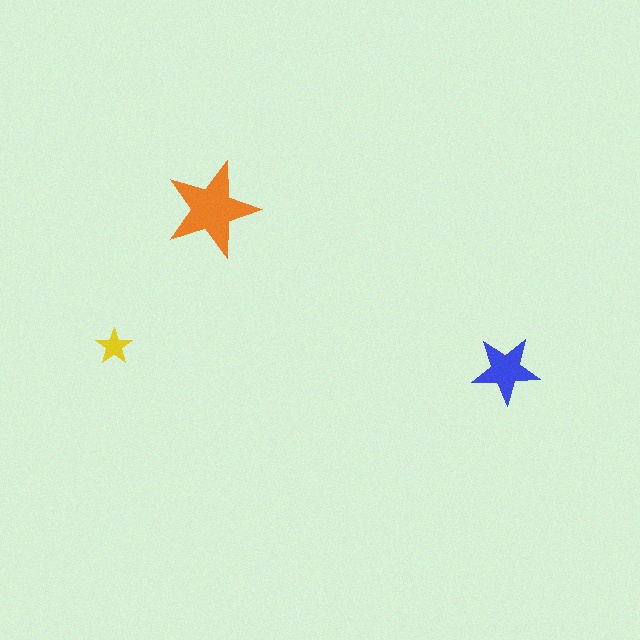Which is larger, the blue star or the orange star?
The orange one.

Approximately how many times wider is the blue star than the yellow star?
About 2 times wider.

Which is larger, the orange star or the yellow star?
The orange one.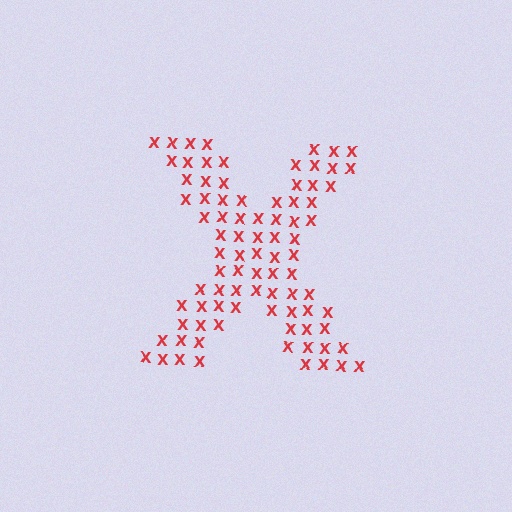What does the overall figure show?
The overall figure shows the letter X.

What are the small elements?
The small elements are letter X's.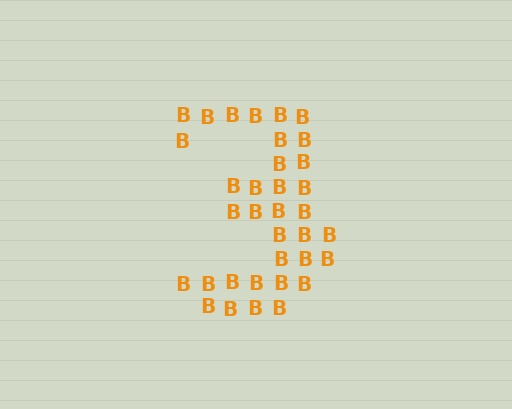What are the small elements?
The small elements are letter B's.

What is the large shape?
The large shape is the digit 3.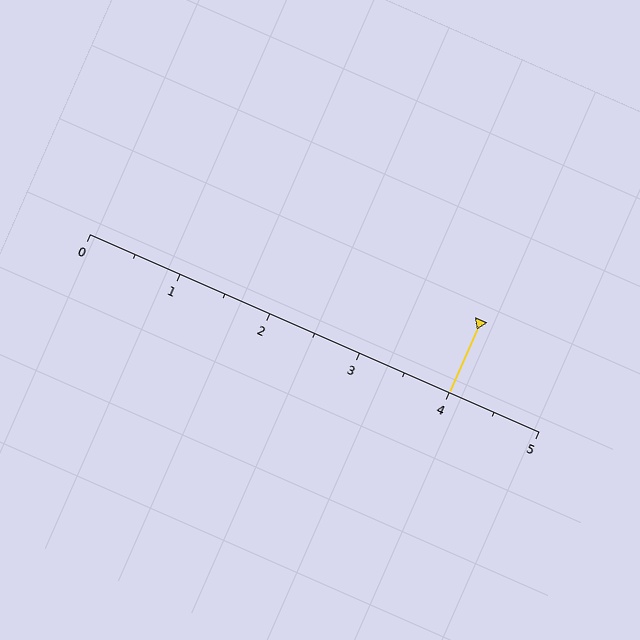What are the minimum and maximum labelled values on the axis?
The axis runs from 0 to 5.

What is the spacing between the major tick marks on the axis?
The major ticks are spaced 1 apart.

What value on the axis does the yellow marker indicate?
The marker indicates approximately 4.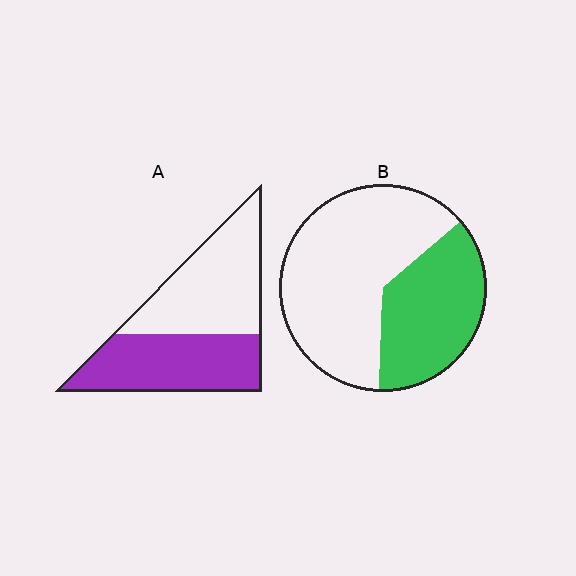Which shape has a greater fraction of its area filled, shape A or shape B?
Shape A.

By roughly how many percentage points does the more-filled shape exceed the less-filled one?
By roughly 10 percentage points (A over B).